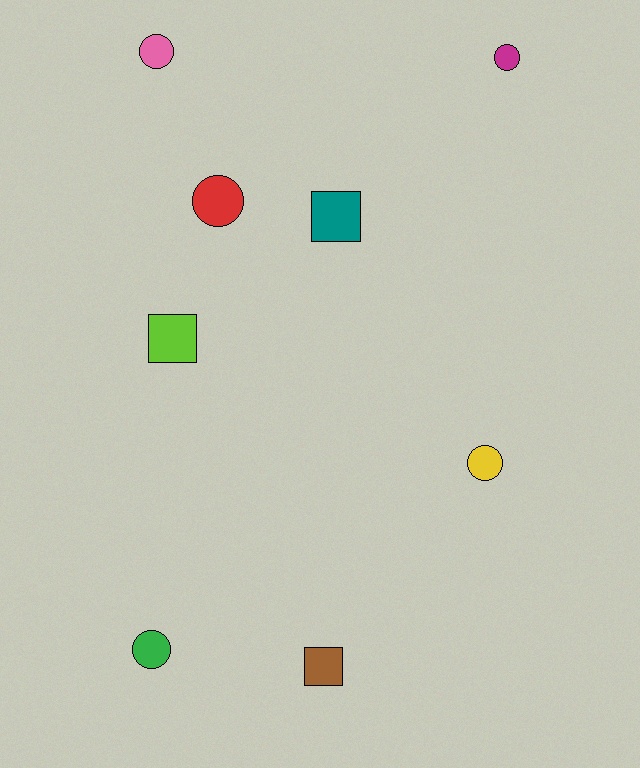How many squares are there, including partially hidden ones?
There are 3 squares.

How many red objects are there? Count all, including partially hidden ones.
There is 1 red object.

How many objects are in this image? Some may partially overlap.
There are 8 objects.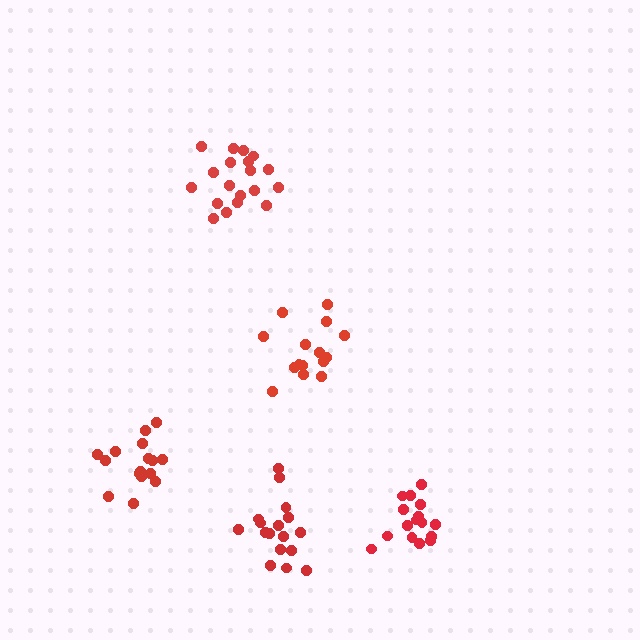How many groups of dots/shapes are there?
There are 5 groups.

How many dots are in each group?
Group 1: 19 dots, Group 2: 15 dots, Group 3: 16 dots, Group 4: 16 dots, Group 5: 17 dots (83 total).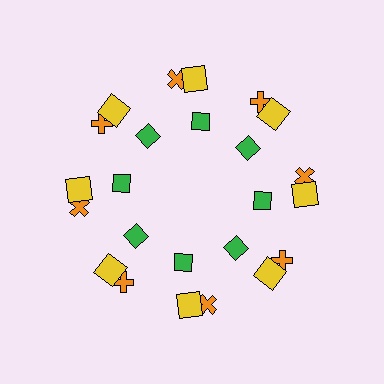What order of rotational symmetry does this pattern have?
This pattern has 8-fold rotational symmetry.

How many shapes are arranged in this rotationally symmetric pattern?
There are 24 shapes, arranged in 8 groups of 3.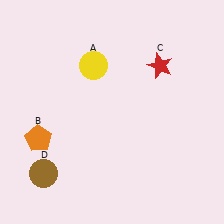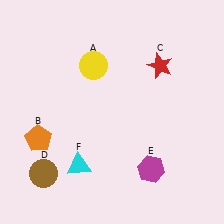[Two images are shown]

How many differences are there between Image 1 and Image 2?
There are 2 differences between the two images.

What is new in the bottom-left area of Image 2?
A cyan triangle (F) was added in the bottom-left area of Image 2.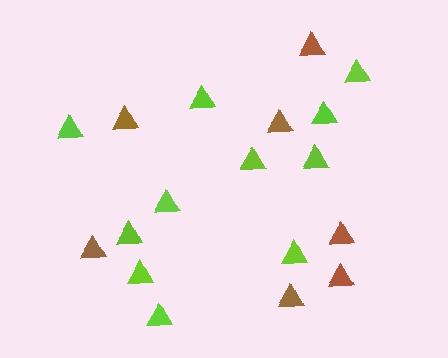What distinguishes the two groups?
There are 2 groups: one group of brown triangles (7) and one group of lime triangles (11).